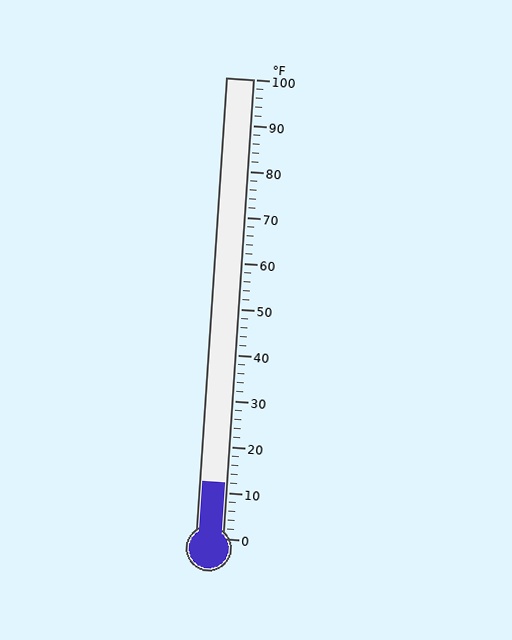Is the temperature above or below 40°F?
The temperature is below 40°F.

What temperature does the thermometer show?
The thermometer shows approximately 12°F.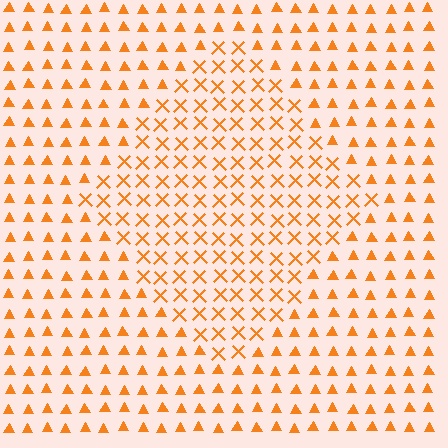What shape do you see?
I see a diamond.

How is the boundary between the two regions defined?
The boundary is defined by a change in element shape: X marks inside vs. triangles outside. All elements share the same color and spacing.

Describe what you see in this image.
The image is filled with small orange elements arranged in a uniform grid. A diamond-shaped region contains X marks, while the surrounding area contains triangles. The boundary is defined purely by the change in element shape.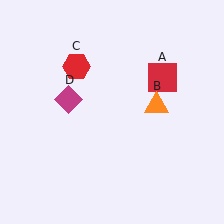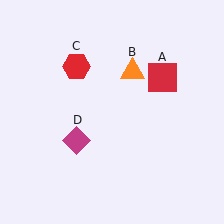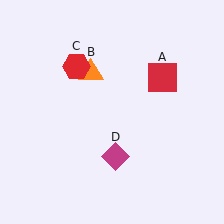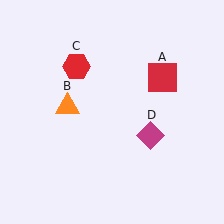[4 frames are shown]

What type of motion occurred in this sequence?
The orange triangle (object B), magenta diamond (object D) rotated counterclockwise around the center of the scene.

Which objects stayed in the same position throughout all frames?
Red square (object A) and red hexagon (object C) remained stationary.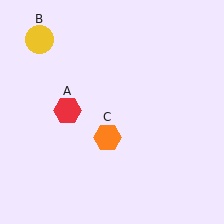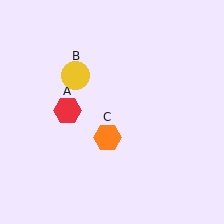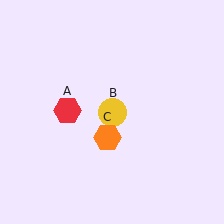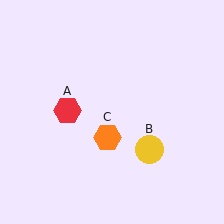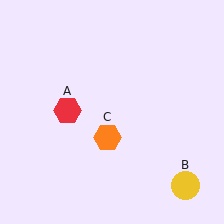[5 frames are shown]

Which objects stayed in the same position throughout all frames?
Red hexagon (object A) and orange hexagon (object C) remained stationary.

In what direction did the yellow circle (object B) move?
The yellow circle (object B) moved down and to the right.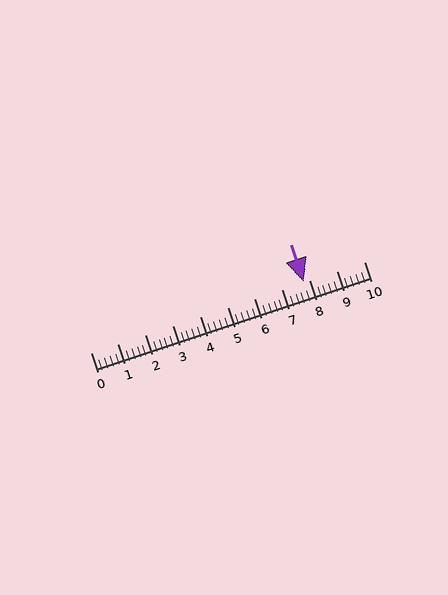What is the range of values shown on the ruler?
The ruler shows values from 0 to 10.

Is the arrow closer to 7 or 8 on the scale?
The arrow is closer to 8.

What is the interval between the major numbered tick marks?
The major tick marks are spaced 1 units apart.